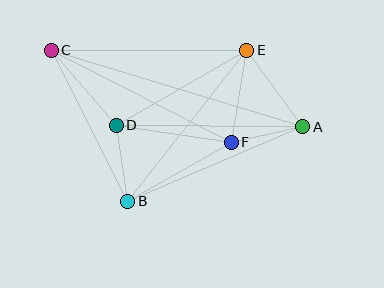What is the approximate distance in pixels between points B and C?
The distance between B and C is approximately 169 pixels.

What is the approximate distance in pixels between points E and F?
The distance between E and F is approximately 93 pixels.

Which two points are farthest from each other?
Points A and C are farthest from each other.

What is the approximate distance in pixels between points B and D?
The distance between B and D is approximately 77 pixels.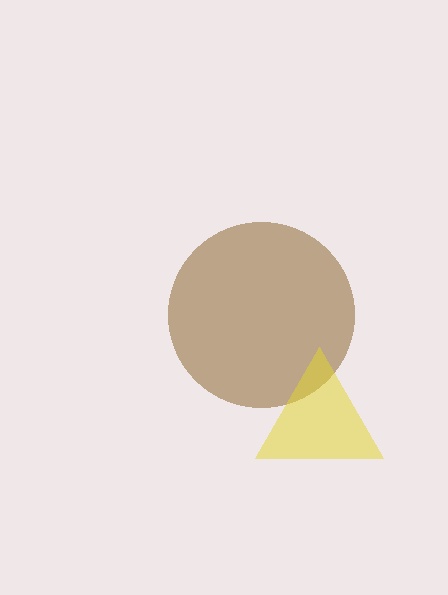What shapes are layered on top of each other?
The layered shapes are: a brown circle, a yellow triangle.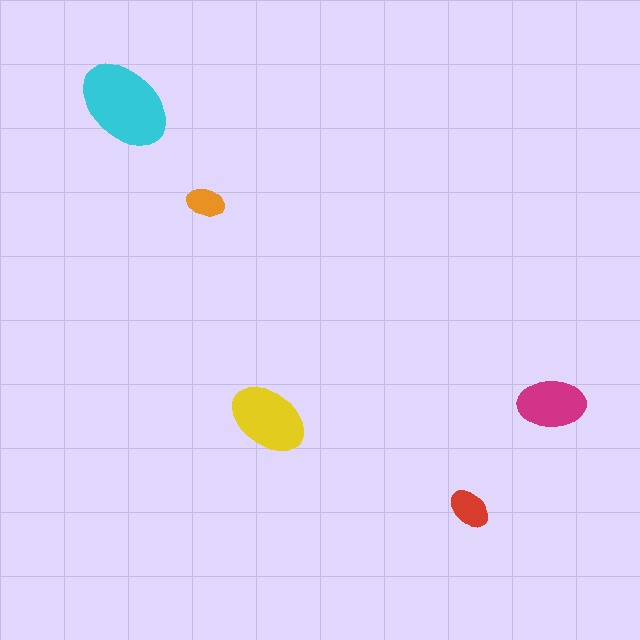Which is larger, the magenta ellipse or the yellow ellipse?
The yellow one.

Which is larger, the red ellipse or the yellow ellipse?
The yellow one.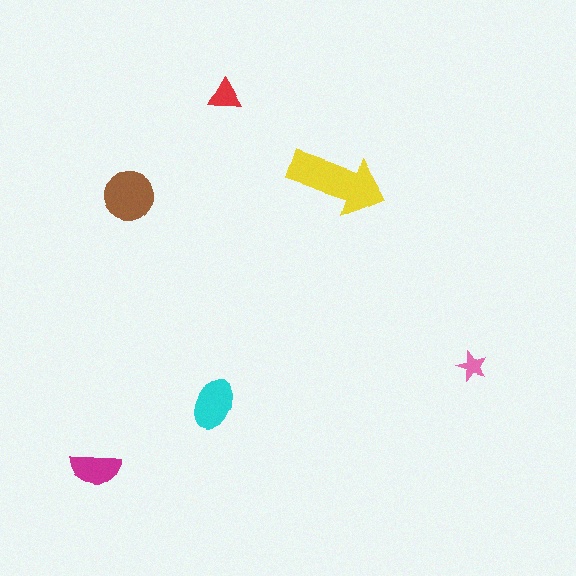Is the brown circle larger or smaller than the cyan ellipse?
Larger.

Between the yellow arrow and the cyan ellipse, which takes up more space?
The yellow arrow.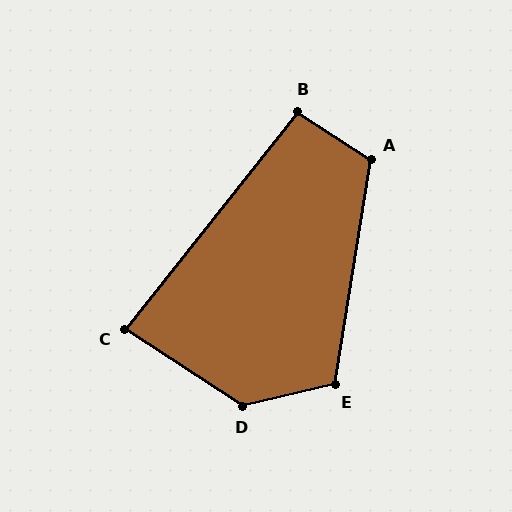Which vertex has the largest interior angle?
D, at approximately 134 degrees.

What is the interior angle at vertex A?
Approximately 114 degrees (obtuse).